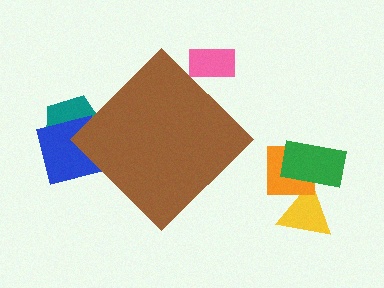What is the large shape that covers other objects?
A brown diamond.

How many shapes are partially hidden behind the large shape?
3 shapes are partially hidden.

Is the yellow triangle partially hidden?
No, the yellow triangle is fully visible.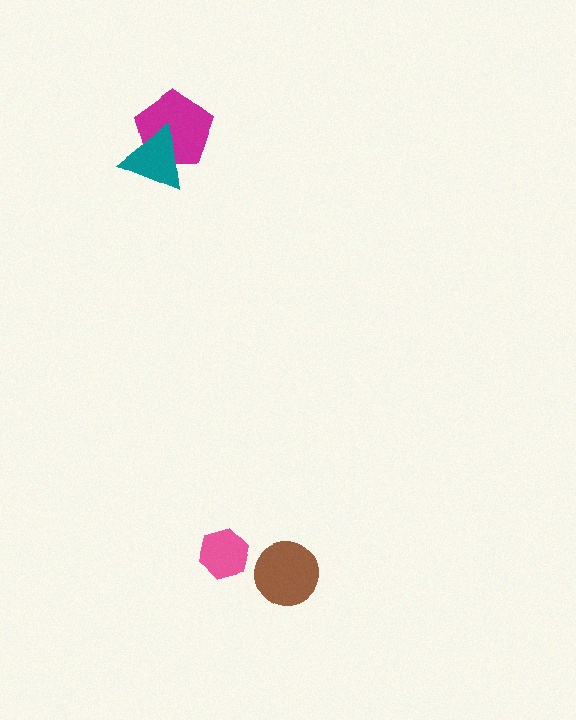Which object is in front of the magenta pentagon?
The teal triangle is in front of the magenta pentagon.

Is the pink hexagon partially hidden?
No, no other shape covers it.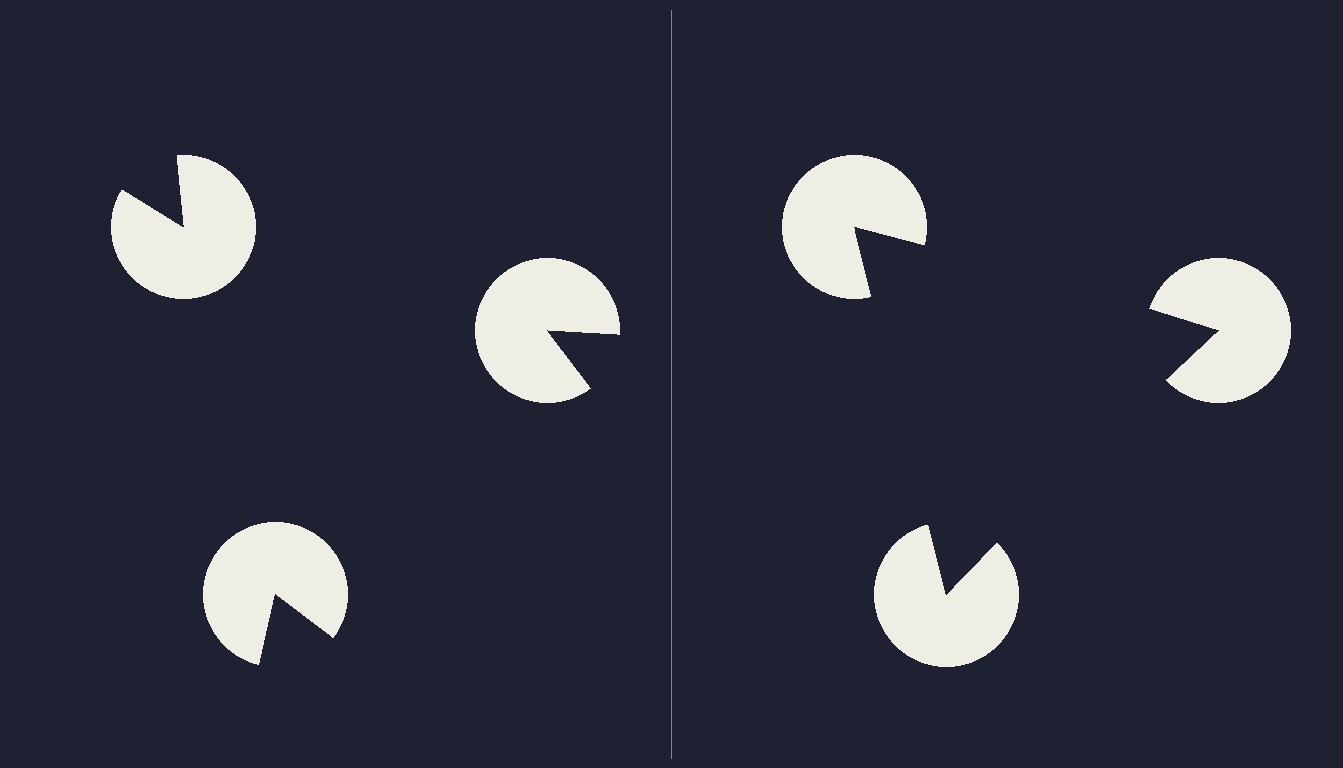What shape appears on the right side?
An illusory triangle.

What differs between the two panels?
The pac-man discs are positioned identically on both sides; only the wedge orientations differ. On the right they align to a triangle; on the left they are misaligned.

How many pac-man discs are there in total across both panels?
6 — 3 on each side.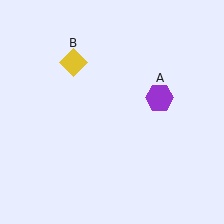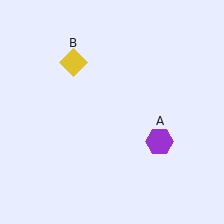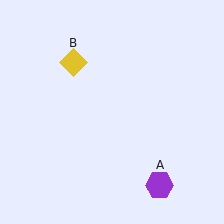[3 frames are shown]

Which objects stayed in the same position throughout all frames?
Yellow diamond (object B) remained stationary.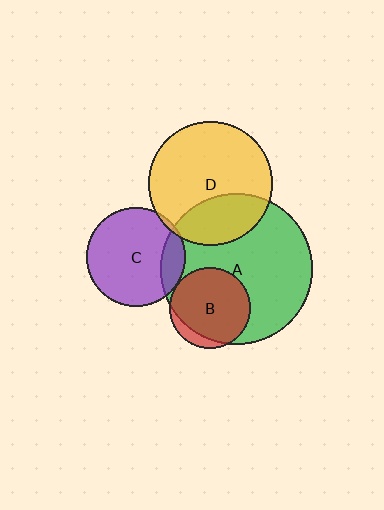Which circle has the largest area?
Circle A (green).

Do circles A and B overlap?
Yes.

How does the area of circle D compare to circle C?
Approximately 1.5 times.